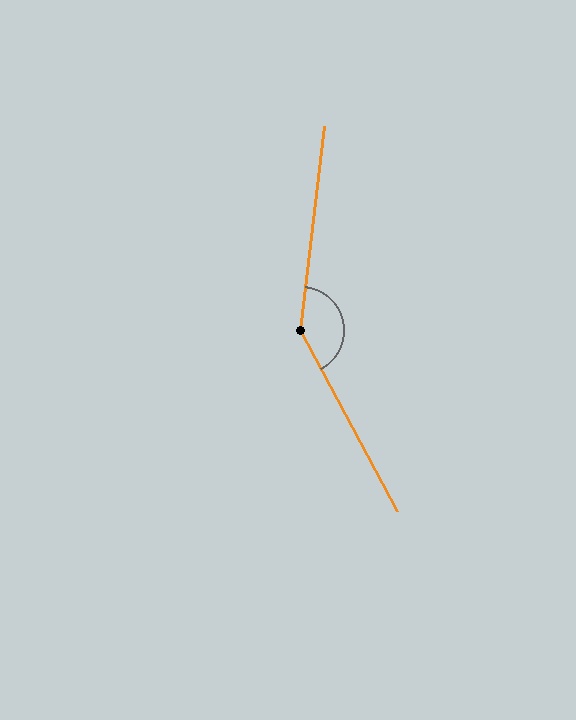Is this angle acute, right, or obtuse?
It is obtuse.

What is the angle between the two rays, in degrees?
Approximately 145 degrees.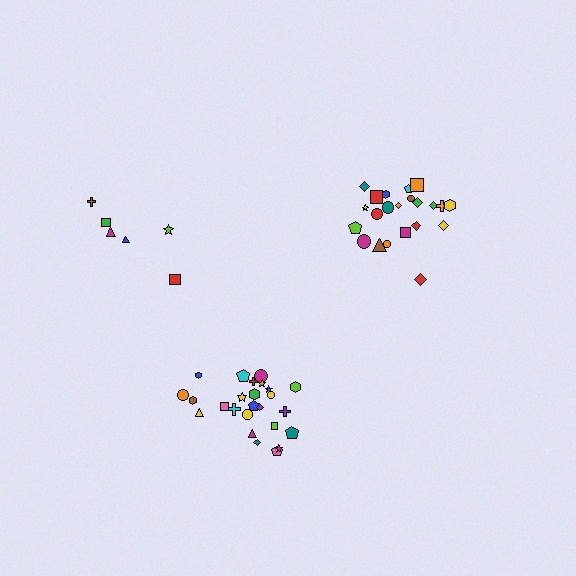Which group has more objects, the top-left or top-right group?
The top-right group.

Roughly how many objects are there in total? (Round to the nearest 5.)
Roughly 55 objects in total.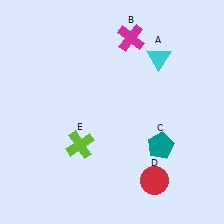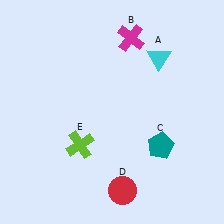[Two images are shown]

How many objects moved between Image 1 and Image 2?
1 object moved between the two images.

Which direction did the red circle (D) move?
The red circle (D) moved left.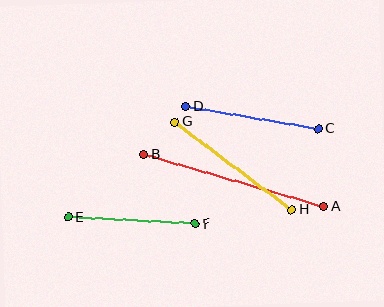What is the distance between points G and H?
The distance is approximately 147 pixels.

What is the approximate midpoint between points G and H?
The midpoint is at approximately (233, 166) pixels.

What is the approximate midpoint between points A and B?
The midpoint is at approximately (234, 180) pixels.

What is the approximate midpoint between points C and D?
The midpoint is at approximately (252, 118) pixels.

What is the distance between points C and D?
The distance is approximately 134 pixels.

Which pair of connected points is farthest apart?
Points A and B are farthest apart.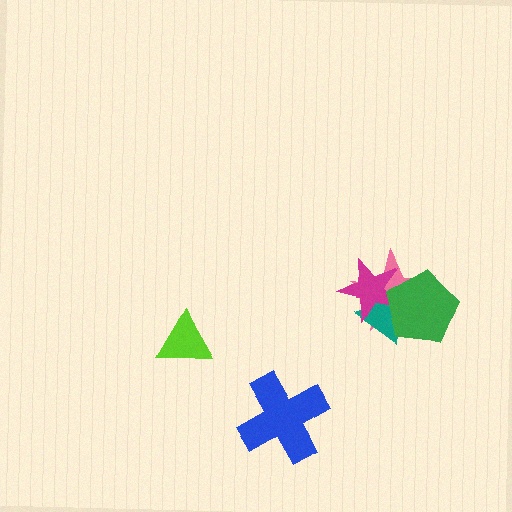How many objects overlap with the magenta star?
3 objects overlap with the magenta star.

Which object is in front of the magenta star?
The green pentagon is in front of the magenta star.